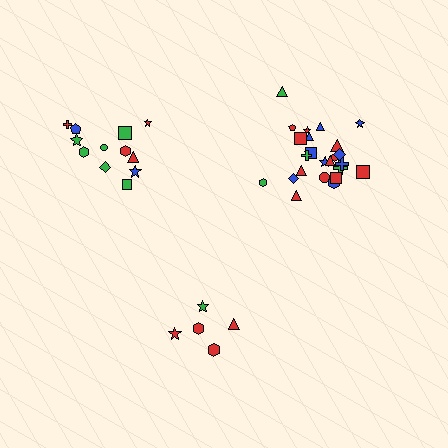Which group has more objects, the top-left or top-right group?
The top-right group.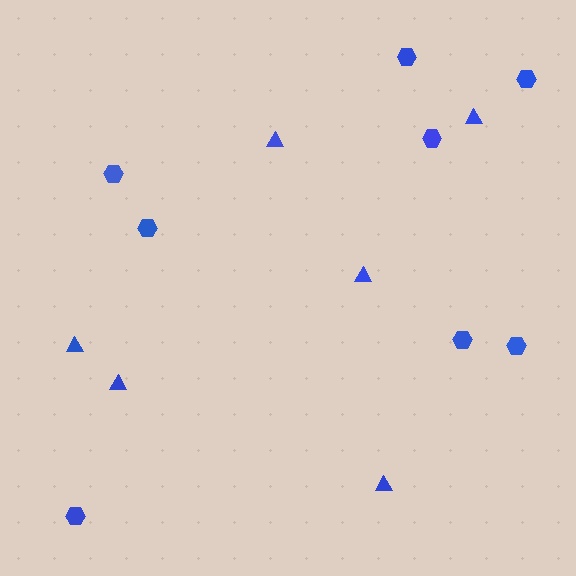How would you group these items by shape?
There are 2 groups: one group of hexagons (8) and one group of triangles (6).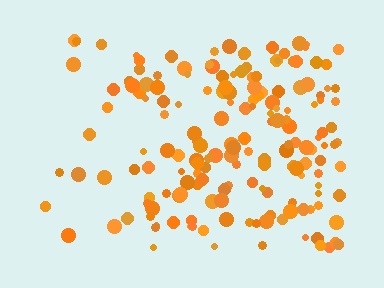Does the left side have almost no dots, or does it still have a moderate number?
Still a moderate number, just noticeably fewer than the right.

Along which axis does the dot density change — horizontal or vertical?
Horizontal.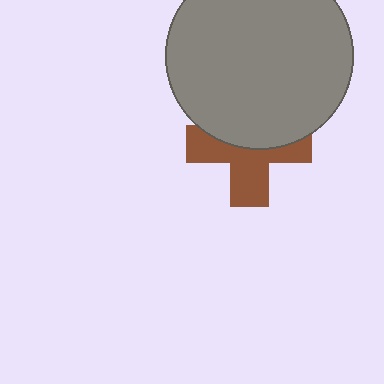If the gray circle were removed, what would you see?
You would see the complete brown cross.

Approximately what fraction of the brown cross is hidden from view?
Roughly 46% of the brown cross is hidden behind the gray circle.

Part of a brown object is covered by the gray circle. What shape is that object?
It is a cross.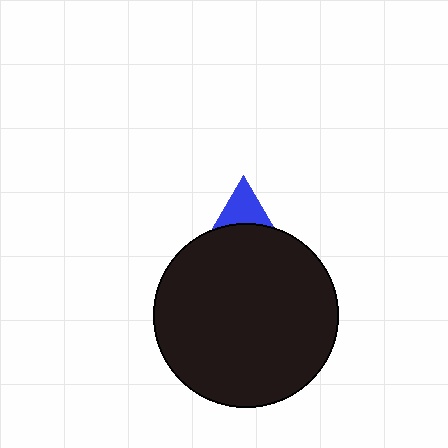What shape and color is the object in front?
The object in front is a black circle.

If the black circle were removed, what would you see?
You would see the complete blue triangle.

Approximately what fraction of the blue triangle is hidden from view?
Roughly 65% of the blue triangle is hidden behind the black circle.